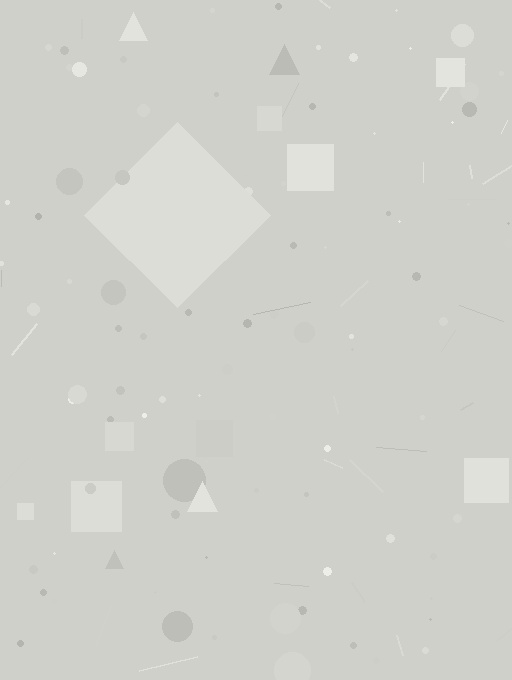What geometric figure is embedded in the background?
A diamond is embedded in the background.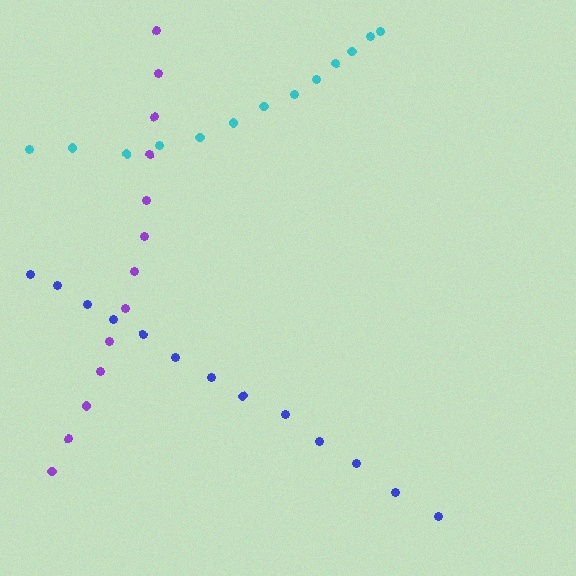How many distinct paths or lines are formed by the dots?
There are 3 distinct paths.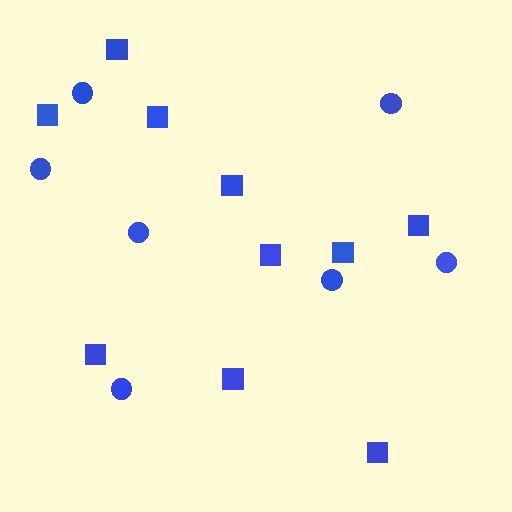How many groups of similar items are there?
There are 2 groups: one group of squares (10) and one group of circles (7).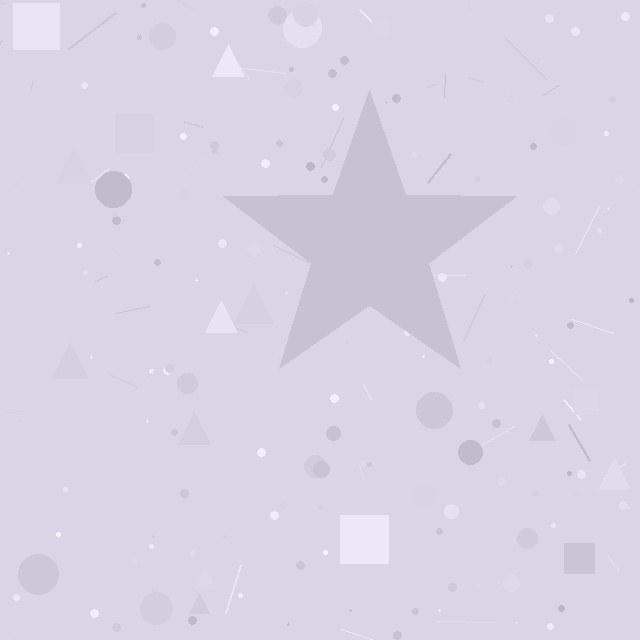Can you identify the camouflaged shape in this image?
The camouflaged shape is a star.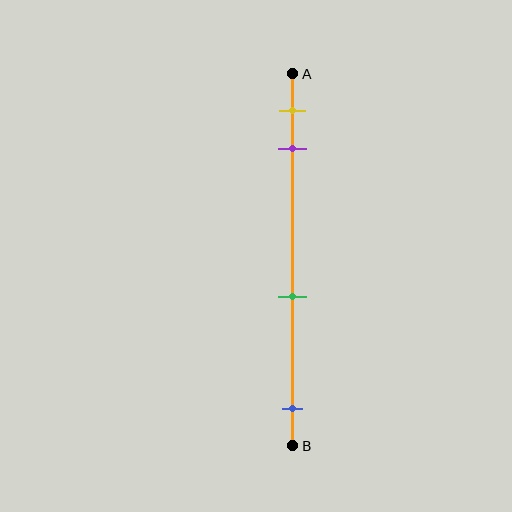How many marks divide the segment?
There are 4 marks dividing the segment.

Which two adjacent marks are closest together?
The yellow and purple marks are the closest adjacent pair.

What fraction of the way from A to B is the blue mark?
The blue mark is approximately 90% (0.9) of the way from A to B.